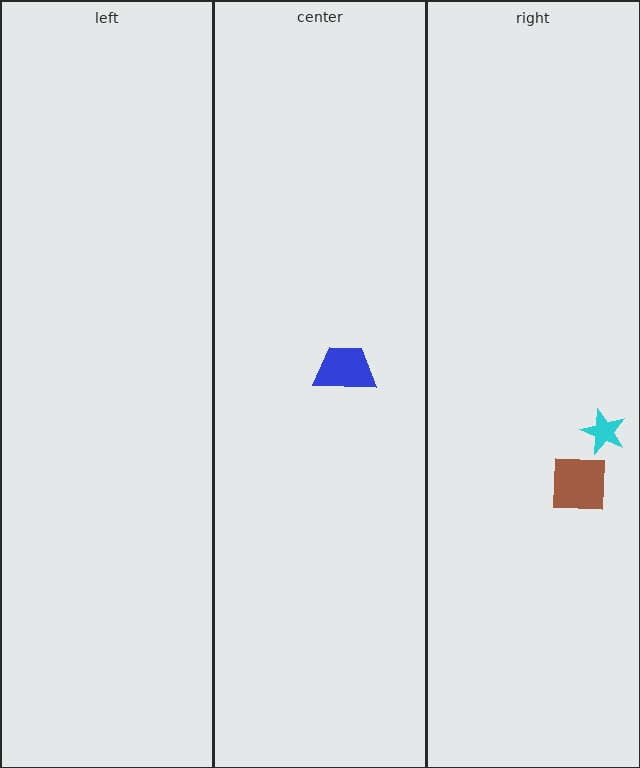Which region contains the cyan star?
The right region.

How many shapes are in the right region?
2.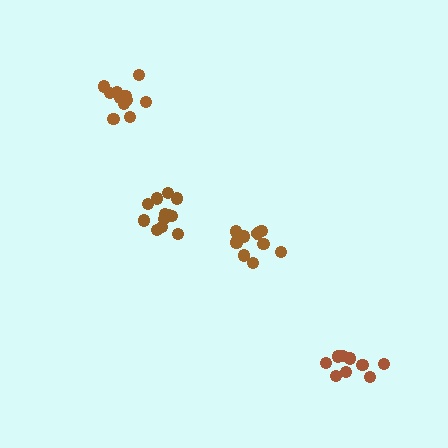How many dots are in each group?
Group 1: 12 dots, Group 2: 12 dots, Group 3: 12 dots, Group 4: 9 dots (45 total).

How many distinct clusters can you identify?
There are 4 distinct clusters.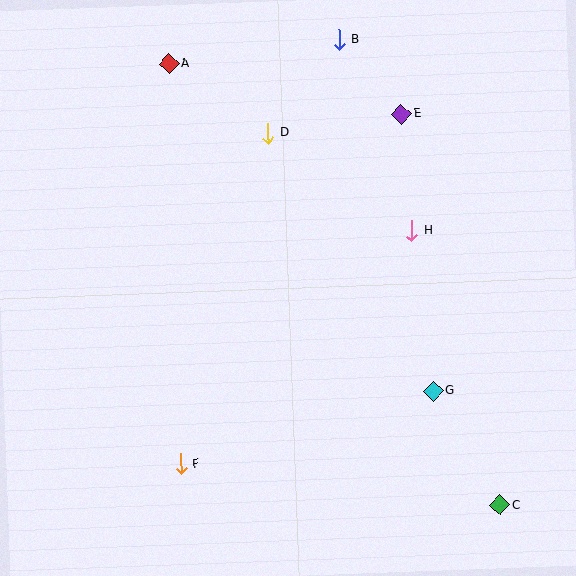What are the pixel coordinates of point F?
Point F is at (180, 464).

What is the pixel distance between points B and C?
The distance between B and C is 492 pixels.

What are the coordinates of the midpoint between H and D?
The midpoint between H and D is at (340, 182).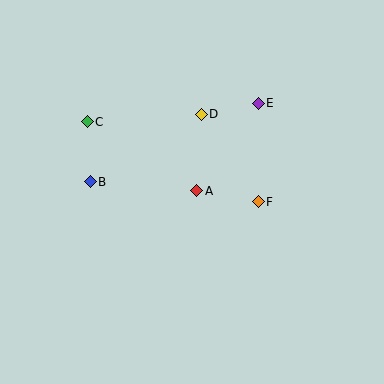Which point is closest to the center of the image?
Point A at (197, 191) is closest to the center.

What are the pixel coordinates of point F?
Point F is at (258, 202).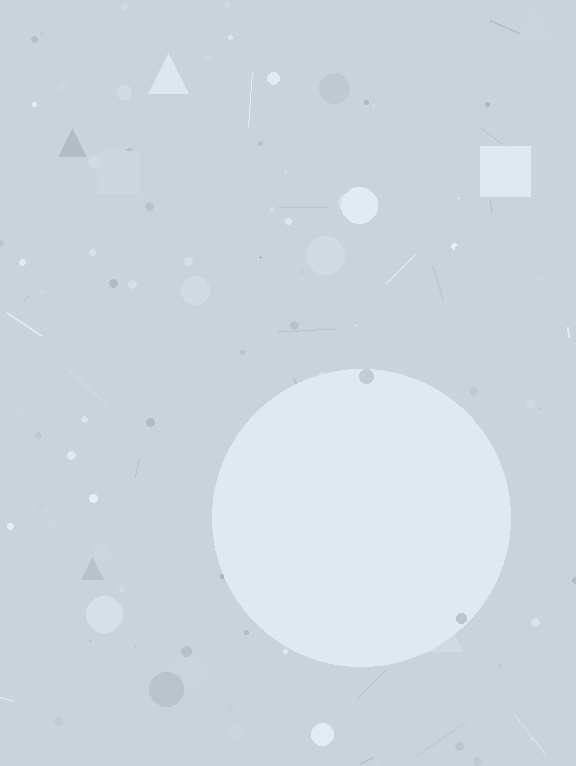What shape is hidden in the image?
A circle is hidden in the image.